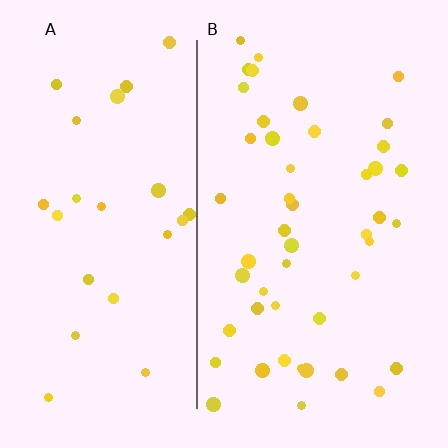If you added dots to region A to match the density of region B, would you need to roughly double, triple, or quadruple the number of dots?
Approximately double.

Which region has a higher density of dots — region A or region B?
B (the right).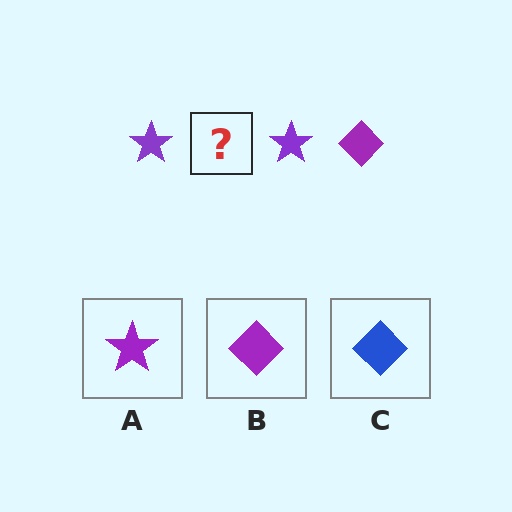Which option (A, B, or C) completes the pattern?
B.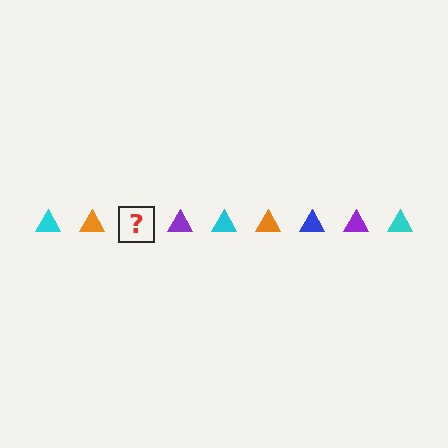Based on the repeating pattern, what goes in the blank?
The blank should be a blue triangle.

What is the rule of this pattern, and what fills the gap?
The rule is that the pattern cycles through cyan, orange, blue, purple triangles. The gap should be filled with a blue triangle.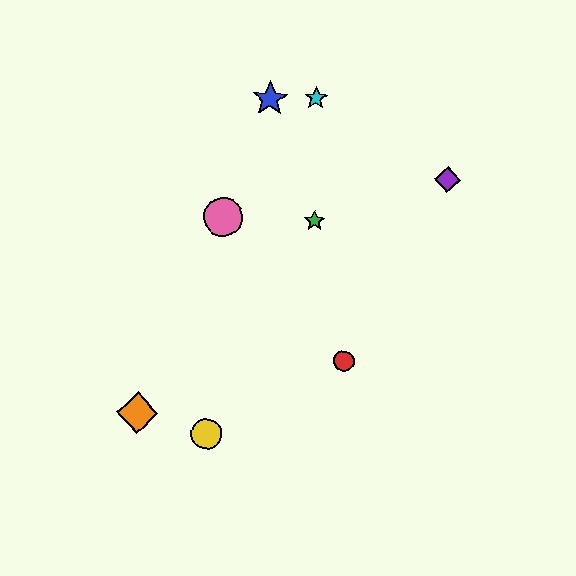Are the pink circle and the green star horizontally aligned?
Yes, both are at y≈217.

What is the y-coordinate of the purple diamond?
The purple diamond is at y≈179.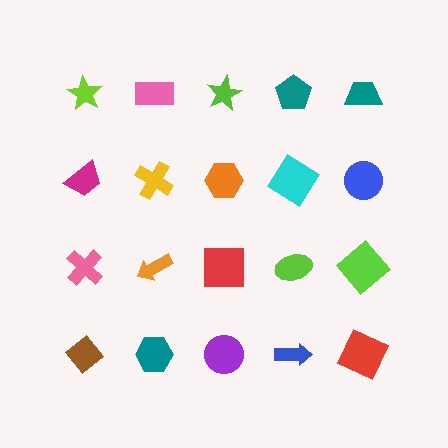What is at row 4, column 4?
A blue arrow.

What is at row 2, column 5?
A blue circle.